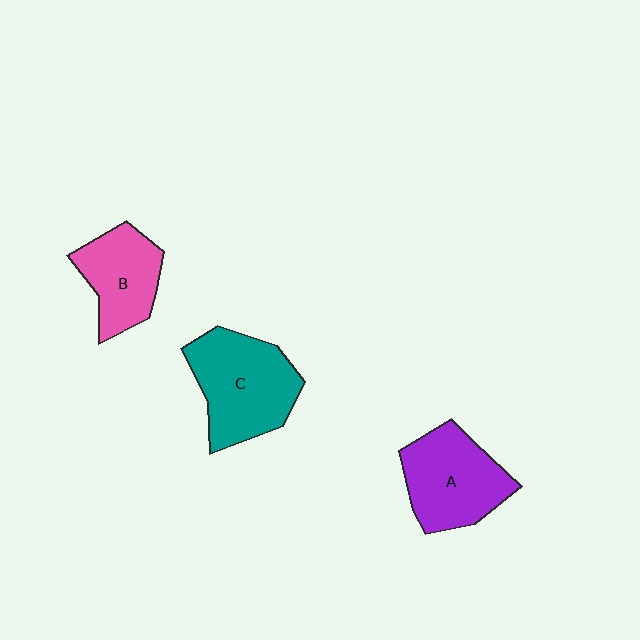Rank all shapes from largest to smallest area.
From largest to smallest: C (teal), A (purple), B (pink).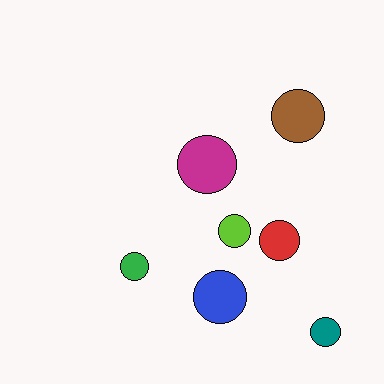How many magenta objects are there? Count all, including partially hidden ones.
There is 1 magenta object.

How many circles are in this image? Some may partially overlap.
There are 7 circles.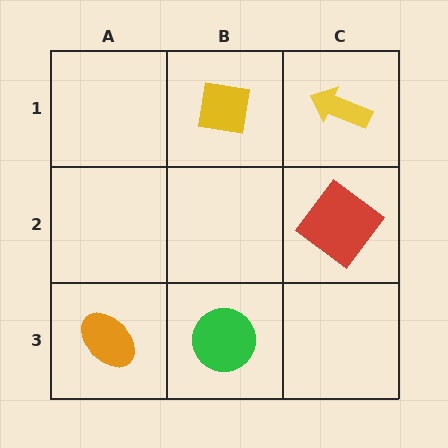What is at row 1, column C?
A yellow arrow.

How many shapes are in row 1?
2 shapes.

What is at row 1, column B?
A yellow square.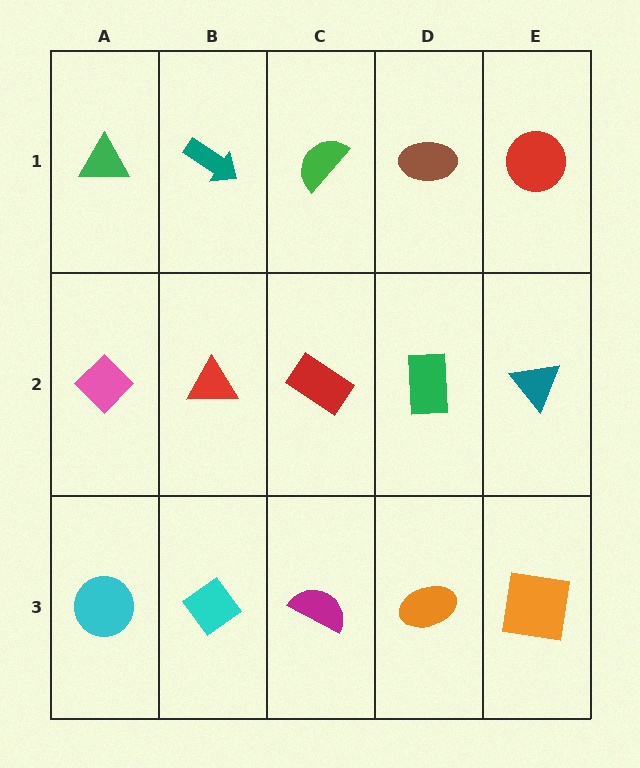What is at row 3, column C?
A magenta semicircle.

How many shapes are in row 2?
5 shapes.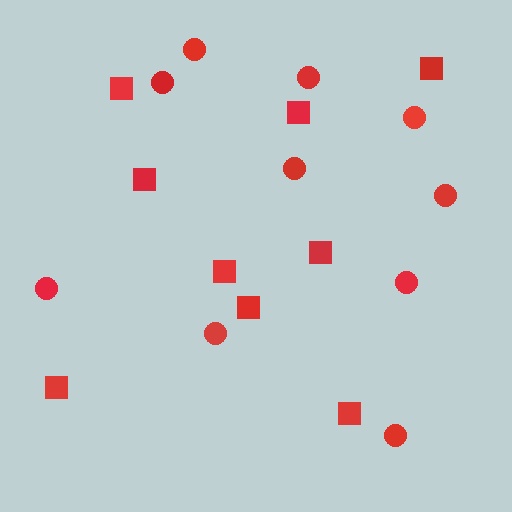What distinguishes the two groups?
There are 2 groups: one group of circles (10) and one group of squares (9).